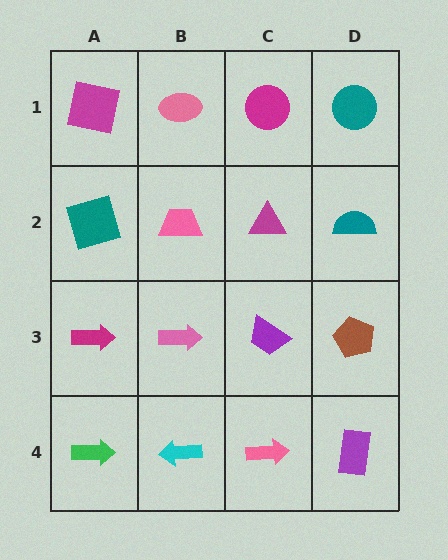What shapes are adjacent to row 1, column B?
A pink trapezoid (row 2, column B), a magenta square (row 1, column A), a magenta circle (row 1, column C).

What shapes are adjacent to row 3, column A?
A teal square (row 2, column A), a green arrow (row 4, column A), a pink arrow (row 3, column B).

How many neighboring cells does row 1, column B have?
3.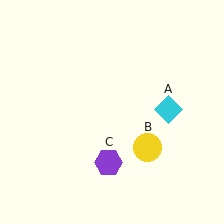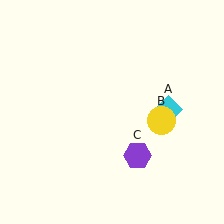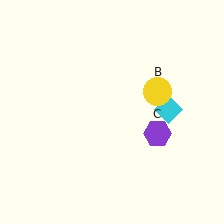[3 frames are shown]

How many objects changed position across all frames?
2 objects changed position: yellow circle (object B), purple hexagon (object C).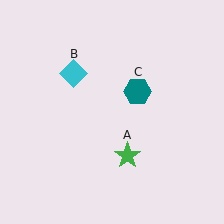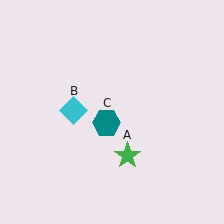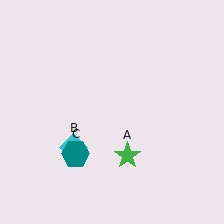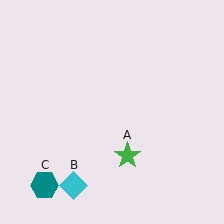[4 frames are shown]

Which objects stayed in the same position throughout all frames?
Green star (object A) remained stationary.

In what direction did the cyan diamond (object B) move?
The cyan diamond (object B) moved down.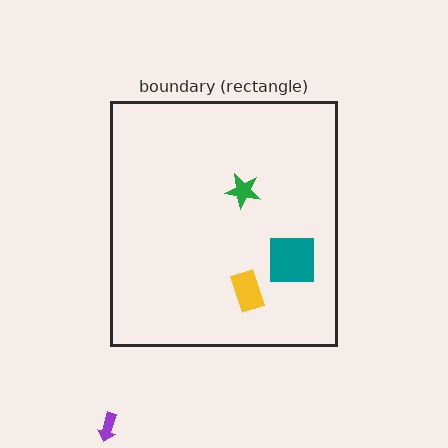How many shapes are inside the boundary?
3 inside, 1 outside.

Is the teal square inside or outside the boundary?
Inside.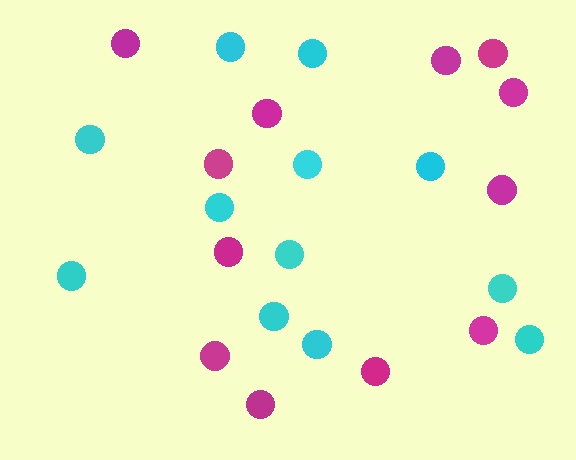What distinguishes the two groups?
There are 2 groups: one group of cyan circles (12) and one group of magenta circles (12).